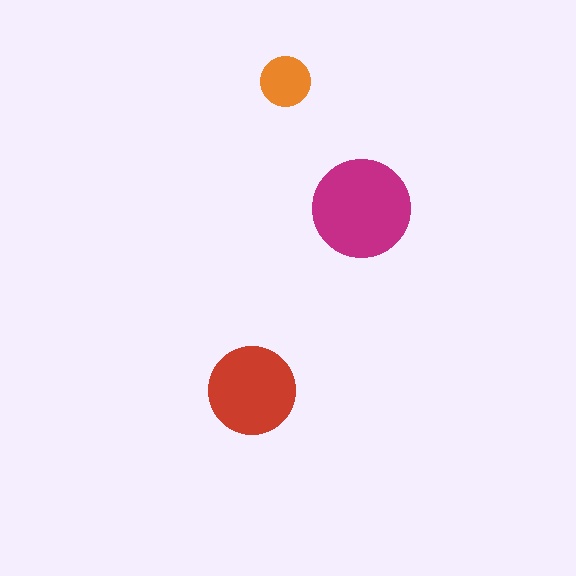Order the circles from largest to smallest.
the magenta one, the red one, the orange one.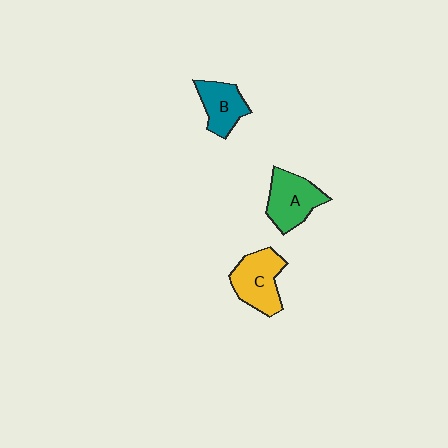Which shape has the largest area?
Shape C (yellow).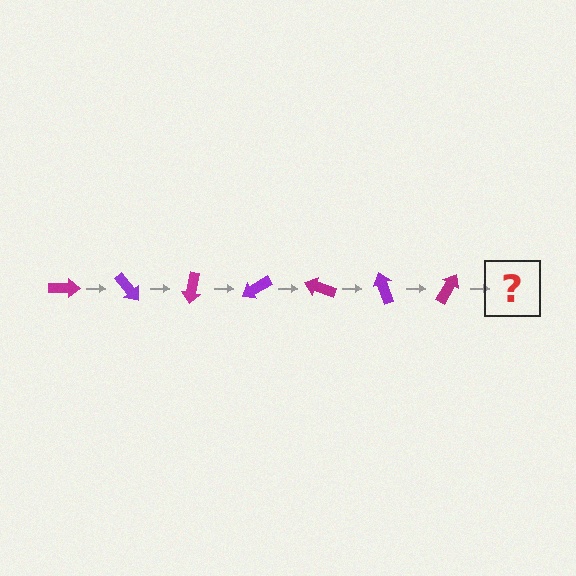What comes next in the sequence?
The next element should be a purple arrow, rotated 350 degrees from the start.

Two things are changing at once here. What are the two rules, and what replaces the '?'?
The two rules are that it rotates 50 degrees each step and the color cycles through magenta and purple. The '?' should be a purple arrow, rotated 350 degrees from the start.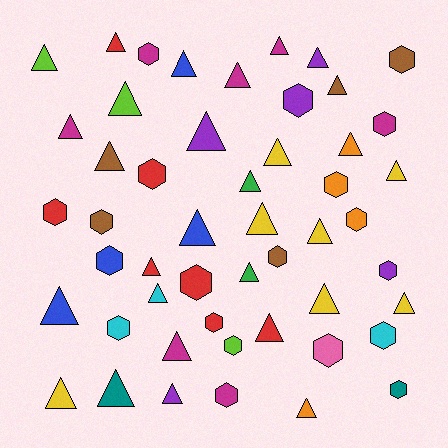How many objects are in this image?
There are 50 objects.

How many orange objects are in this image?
There are 4 orange objects.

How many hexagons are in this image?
There are 20 hexagons.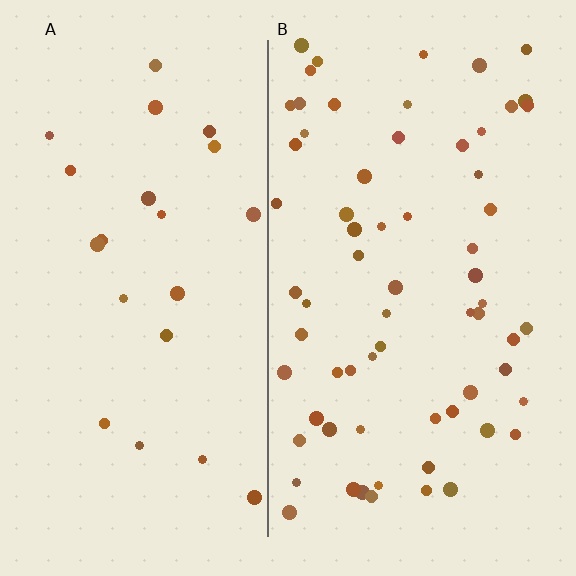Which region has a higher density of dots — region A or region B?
B (the right).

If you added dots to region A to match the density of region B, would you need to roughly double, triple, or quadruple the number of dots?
Approximately triple.